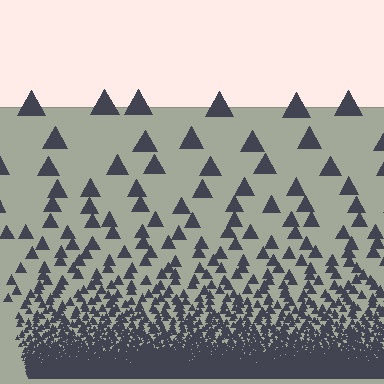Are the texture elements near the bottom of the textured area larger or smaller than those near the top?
Smaller. The gradient is inverted — elements near the bottom are smaller and denser.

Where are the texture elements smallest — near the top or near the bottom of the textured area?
Near the bottom.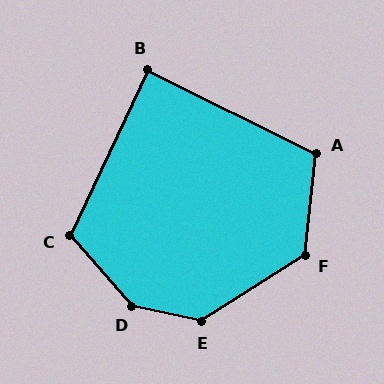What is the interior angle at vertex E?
Approximately 136 degrees (obtuse).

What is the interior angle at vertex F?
Approximately 128 degrees (obtuse).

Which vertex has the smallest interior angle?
B, at approximately 89 degrees.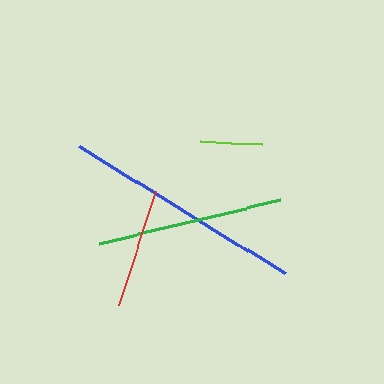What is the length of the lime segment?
The lime segment is approximately 62 pixels long.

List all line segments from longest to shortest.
From longest to shortest: blue, green, red, lime.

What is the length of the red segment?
The red segment is approximately 119 pixels long.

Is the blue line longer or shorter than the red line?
The blue line is longer than the red line.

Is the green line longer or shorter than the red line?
The green line is longer than the red line.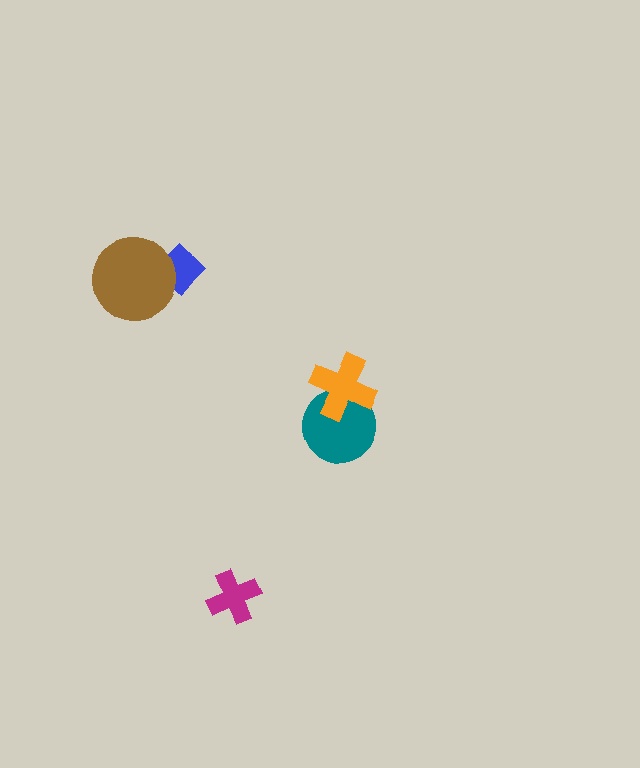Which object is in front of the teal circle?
The orange cross is in front of the teal circle.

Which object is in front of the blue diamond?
The brown circle is in front of the blue diamond.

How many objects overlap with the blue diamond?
1 object overlaps with the blue diamond.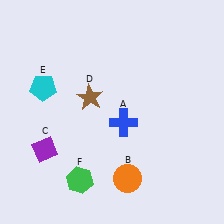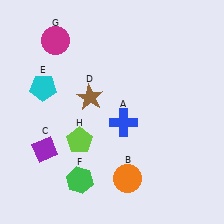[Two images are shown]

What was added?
A magenta circle (G), a lime pentagon (H) were added in Image 2.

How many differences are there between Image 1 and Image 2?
There are 2 differences between the two images.